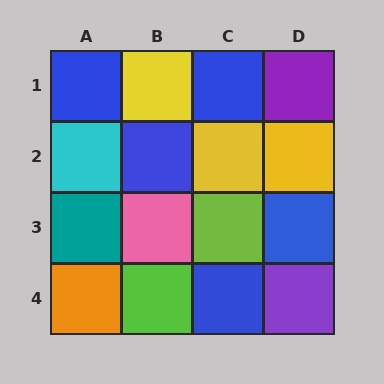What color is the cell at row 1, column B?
Yellow.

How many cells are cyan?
1 cell is cyan.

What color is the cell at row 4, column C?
Blue.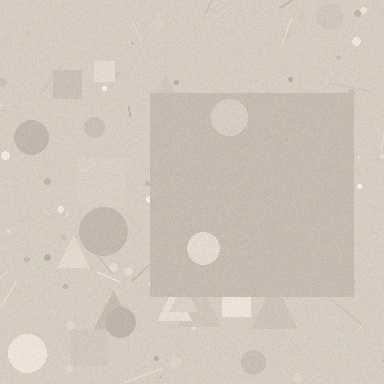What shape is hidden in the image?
A square is hidden in the image.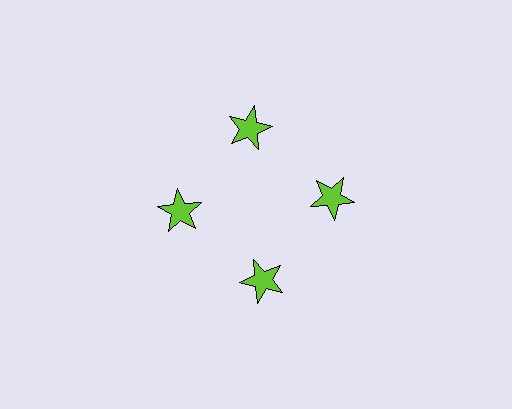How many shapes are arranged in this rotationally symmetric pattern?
There are 4 shapes, arranged in 4 groups of 1.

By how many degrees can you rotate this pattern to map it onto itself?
The pattern maps onto itself every 90 degrees of rotation.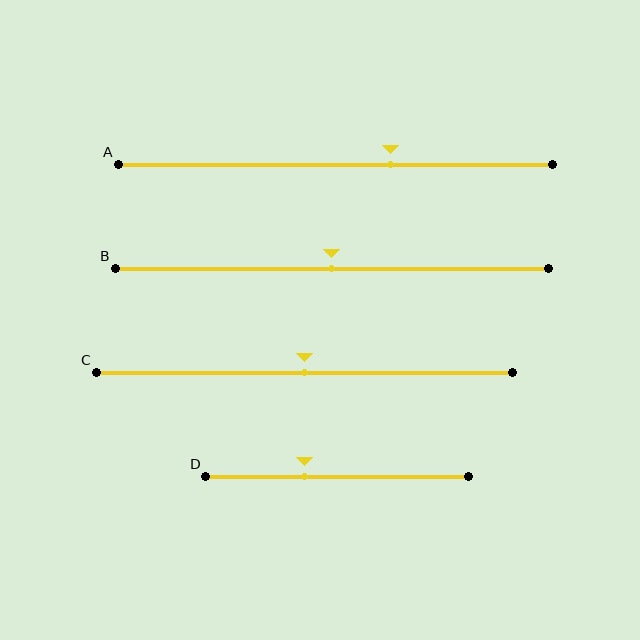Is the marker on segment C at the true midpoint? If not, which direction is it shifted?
Yes, the marker on segment C is at the true midpoint.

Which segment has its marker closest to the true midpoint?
Segment B has its marker closest to the true midpoint.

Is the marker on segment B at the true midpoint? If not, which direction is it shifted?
Yes, the marker on segment B is at the true midpoint.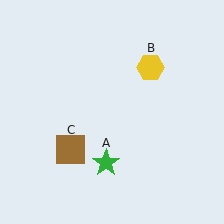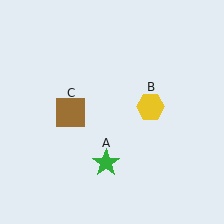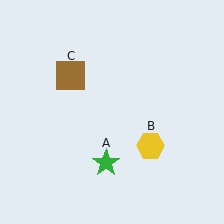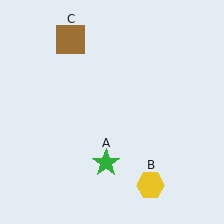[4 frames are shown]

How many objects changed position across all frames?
2 objects changed position: yellow hexagon (object B), brown square (object C).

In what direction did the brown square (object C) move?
The brown square (object C) moved up.